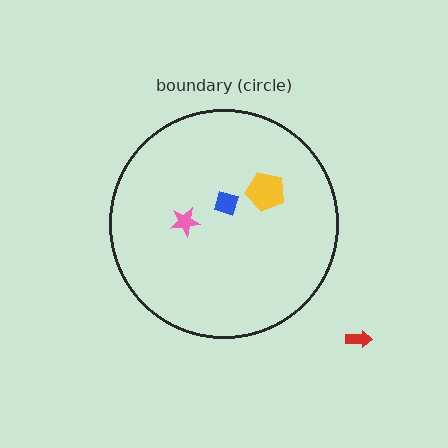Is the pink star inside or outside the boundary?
Inside.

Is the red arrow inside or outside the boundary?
Outside.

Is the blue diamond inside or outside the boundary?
Inside.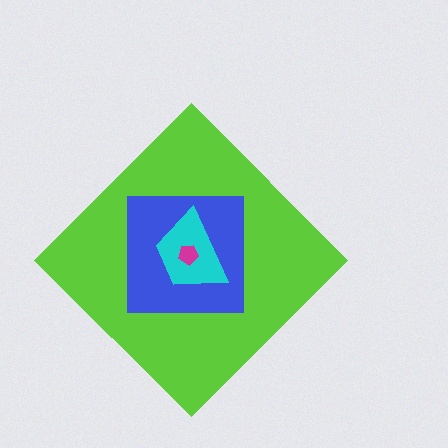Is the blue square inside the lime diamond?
Yes.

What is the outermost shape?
The lime diamond.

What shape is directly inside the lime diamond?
The blue square.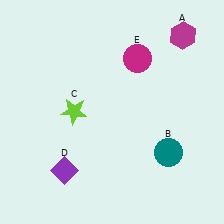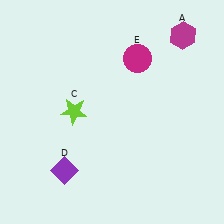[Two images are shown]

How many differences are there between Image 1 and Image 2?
There is 1 difference between the two images.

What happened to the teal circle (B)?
The teal circle (B) was removed in Image 2. It was in the bottom-right area of Image 1.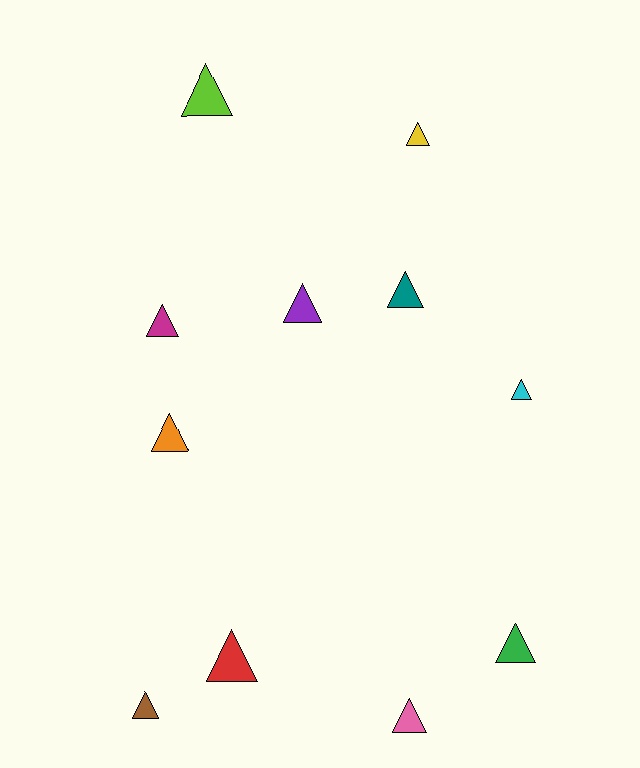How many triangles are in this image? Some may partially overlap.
There are 11 triangles.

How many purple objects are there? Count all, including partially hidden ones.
There is 1 purple object.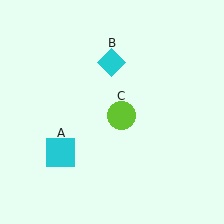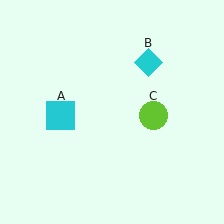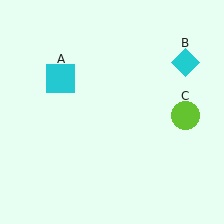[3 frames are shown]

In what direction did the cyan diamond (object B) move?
The cyan diamond (object B) moved right.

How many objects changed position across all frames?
3 objects changed position: cyan square (object A), cyan diamond (object B), lime circle (object C).